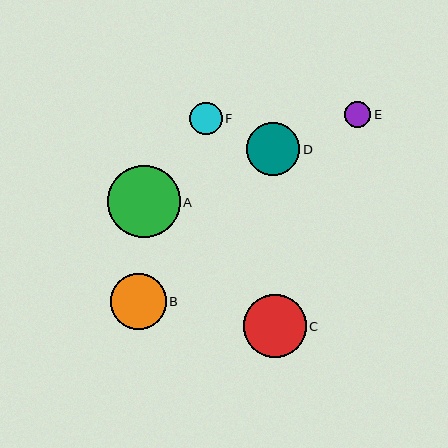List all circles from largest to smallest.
From largest to smallest: A, C, B, D, F, E.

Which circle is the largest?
Circle A is the largest with a size of approximately 72 pixels.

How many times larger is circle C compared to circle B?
Circle C is approximately 1.1 times the size of circle B.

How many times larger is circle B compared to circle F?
Circle B is approximately 1.7 times the size of circle F.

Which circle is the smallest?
Circle E is the smallest with a size of approximately 26 pixels.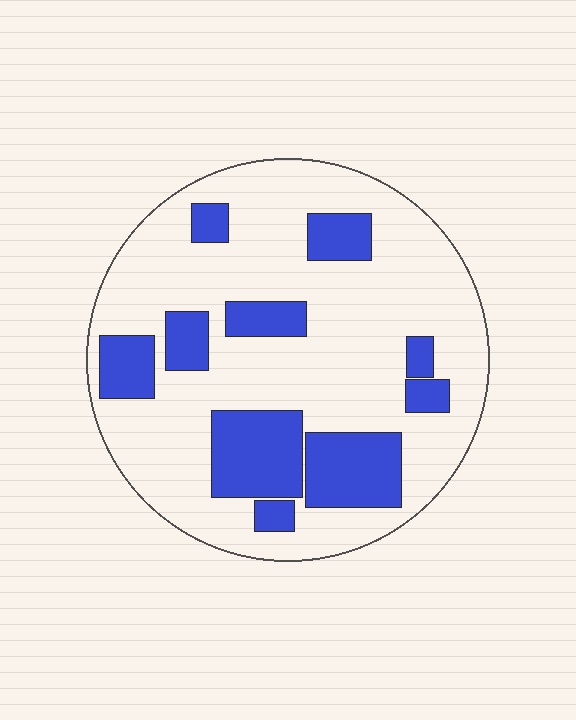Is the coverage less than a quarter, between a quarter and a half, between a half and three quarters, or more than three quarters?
Between a quarter and a half.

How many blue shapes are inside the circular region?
10.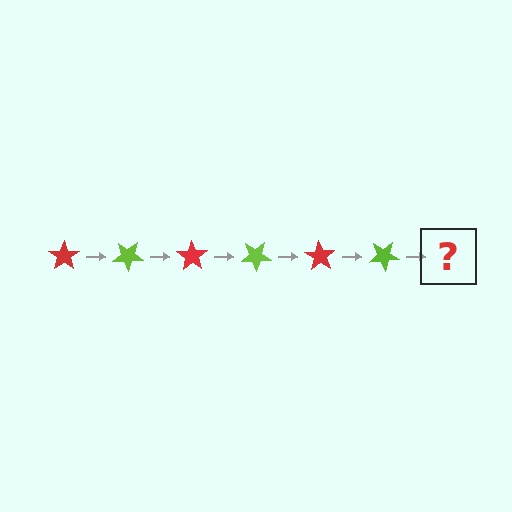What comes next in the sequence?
The next element should be a red star, rotated 210 degrees from the start.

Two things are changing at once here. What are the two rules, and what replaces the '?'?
The two rules are that it rotates 35 degrees each step and the color cycles through red and lime. The '?' should be a red star, rotated 210 degrees from the start.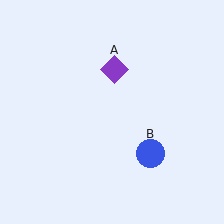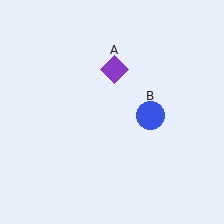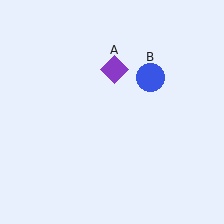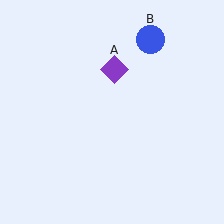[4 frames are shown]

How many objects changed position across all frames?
1 object changed position: blue circle (object B).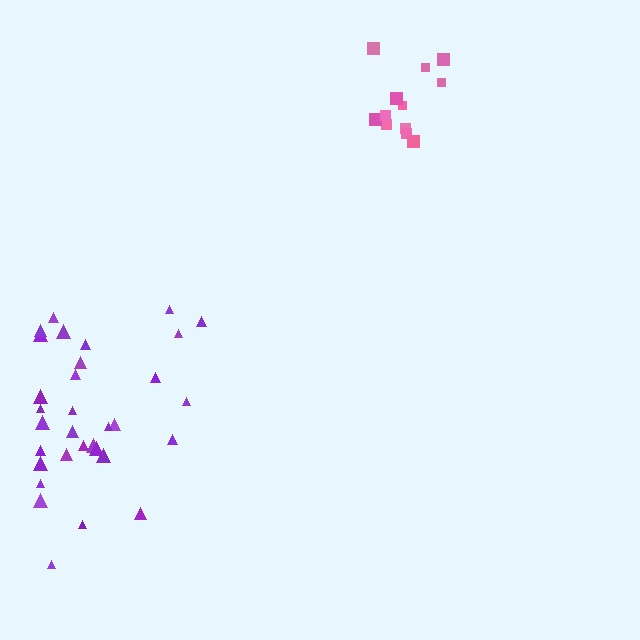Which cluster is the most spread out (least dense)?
Purple.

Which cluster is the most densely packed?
Pink.